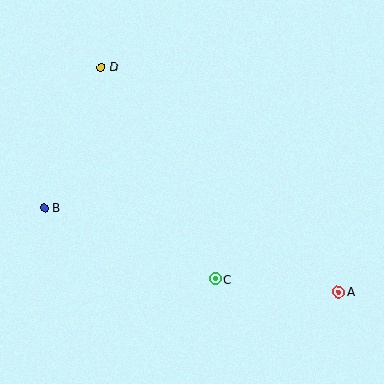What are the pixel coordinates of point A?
Point A is at (339, 292).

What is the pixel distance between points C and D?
The distance between C and D is 241 pixels.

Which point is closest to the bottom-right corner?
Point A is closest to the bottom-right corner.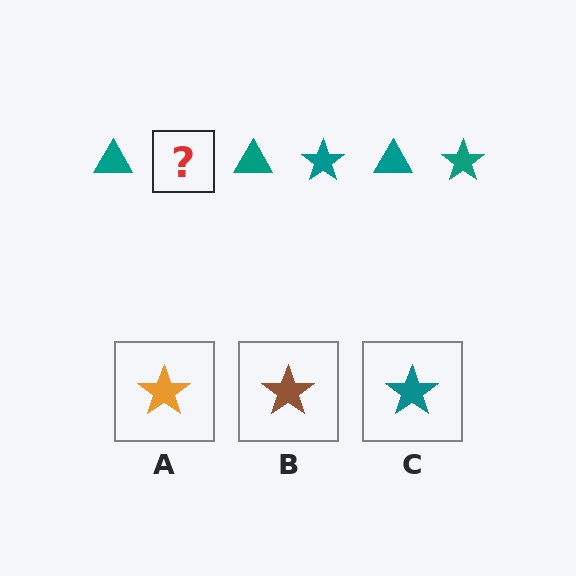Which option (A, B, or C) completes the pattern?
C.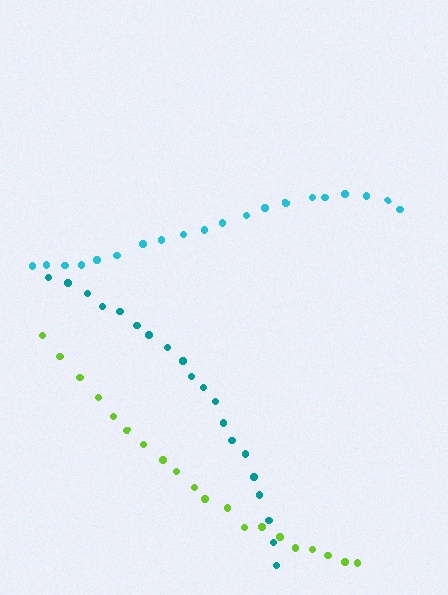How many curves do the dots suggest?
There are 3 distinct paths.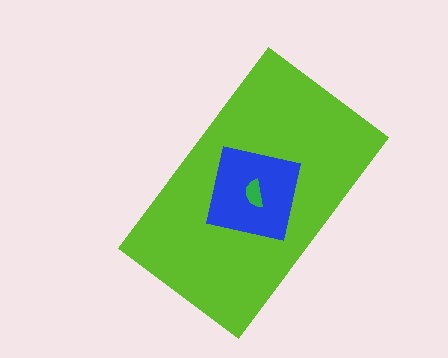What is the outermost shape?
The lime rectangle.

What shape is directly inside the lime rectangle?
The blue square.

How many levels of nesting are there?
3.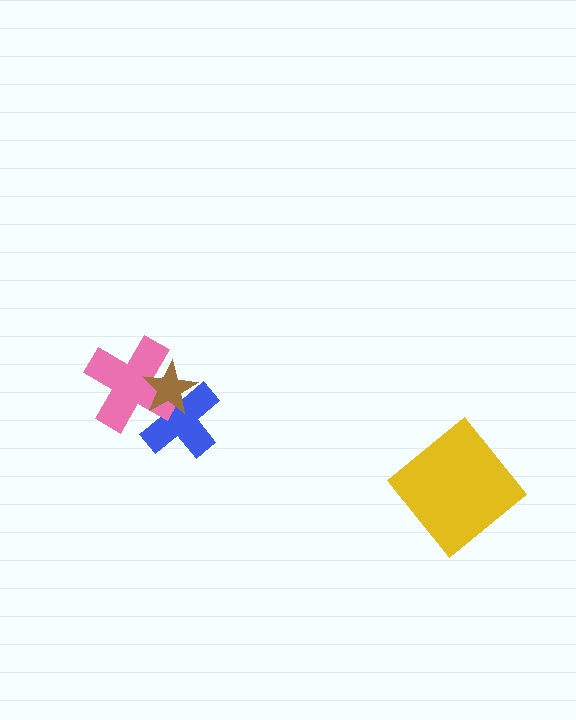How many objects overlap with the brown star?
2 objects overlap with the brown star.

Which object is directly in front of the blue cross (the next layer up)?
The pink cross is directly in front of the blue cross.